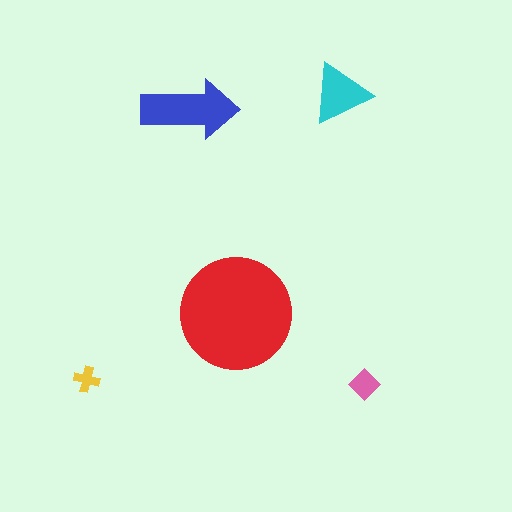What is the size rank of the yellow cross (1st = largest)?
5th.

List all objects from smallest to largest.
The yellow cross, the pink diamond, the cyan triangle, the blue arrow, the red circle.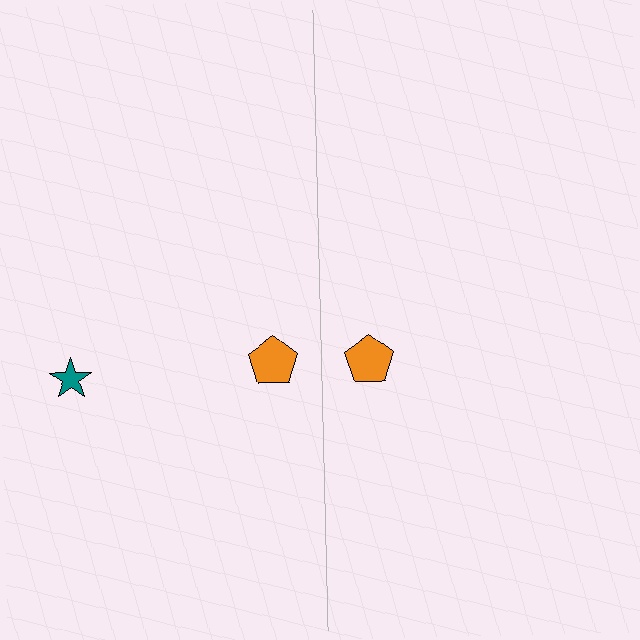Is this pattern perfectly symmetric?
No, the pattern is not perfectly symmetric. A teal star is missing from the right side.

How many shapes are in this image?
There are 3 shapes in this image.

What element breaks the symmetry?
A teal star is missing from the right side.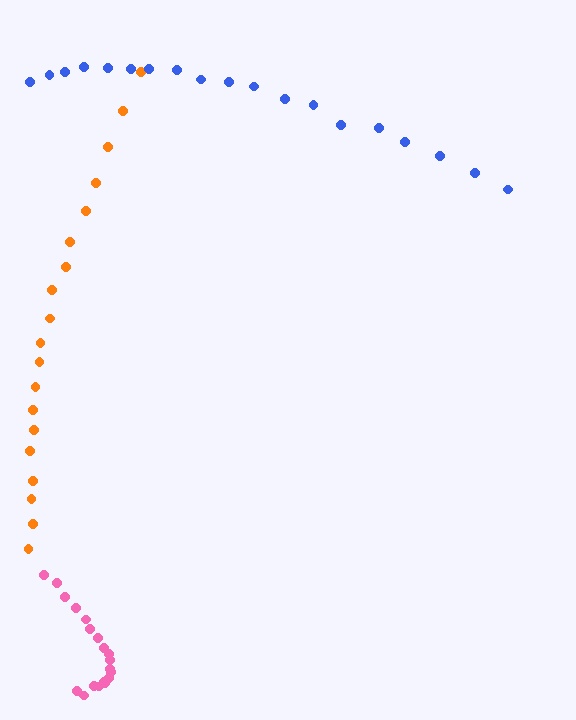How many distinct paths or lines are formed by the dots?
There are 3 distinct paths.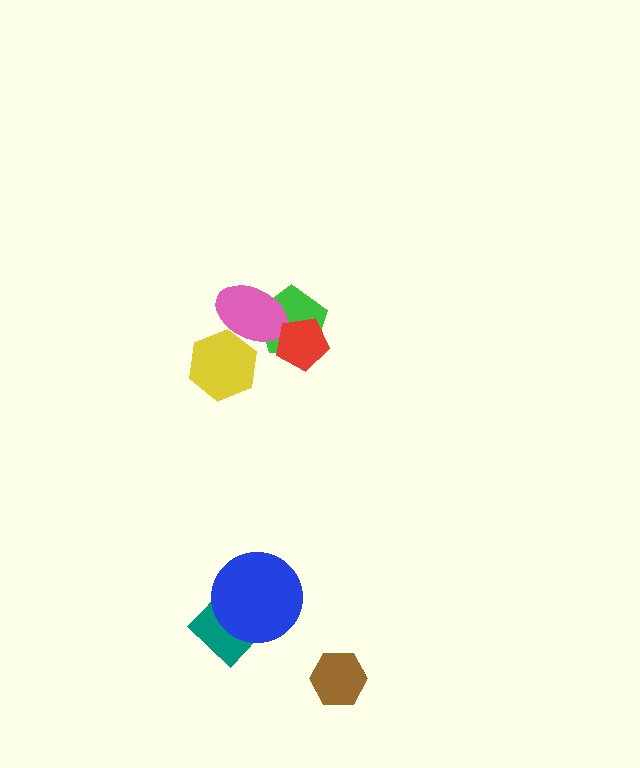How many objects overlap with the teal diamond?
1 object overlaps with the teal diamond.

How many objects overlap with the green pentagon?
2 objects overlap with the green pentagon.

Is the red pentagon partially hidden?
No, no other shape covers it.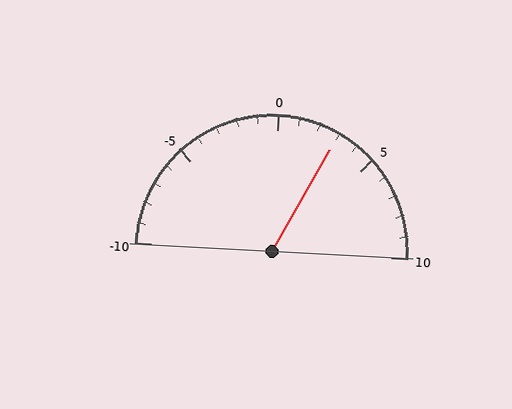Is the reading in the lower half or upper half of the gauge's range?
The reading is in the upper half of the range (-10 to 10).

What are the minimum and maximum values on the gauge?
The gauge ranges from -10 to 10.